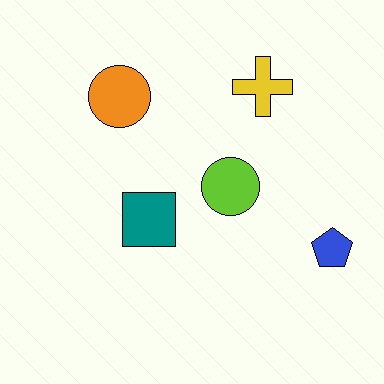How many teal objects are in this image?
There is 1 teal object.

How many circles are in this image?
There are 2 circles.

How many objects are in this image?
There are 5 objects.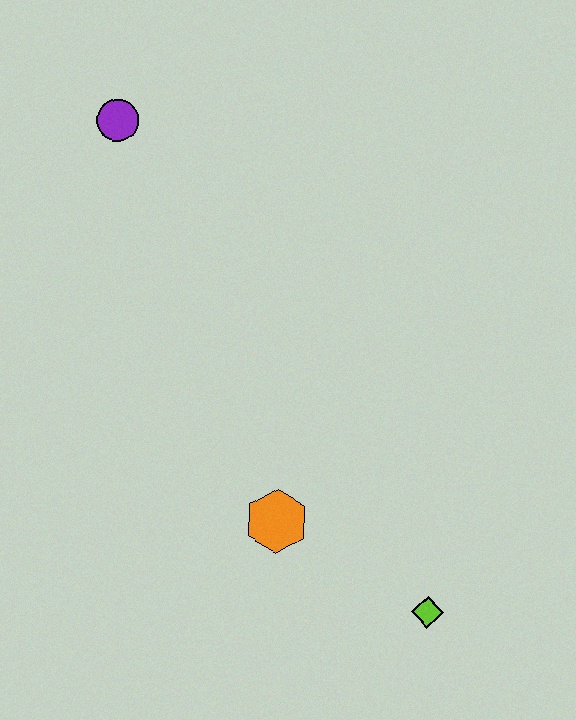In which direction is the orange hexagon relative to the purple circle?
The orange hexagon is below the purple circle.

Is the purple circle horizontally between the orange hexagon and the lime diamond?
No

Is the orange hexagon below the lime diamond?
No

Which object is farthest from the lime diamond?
The purple circle is farthest from the lime diamond.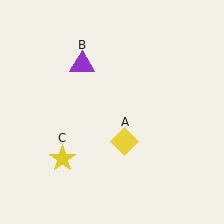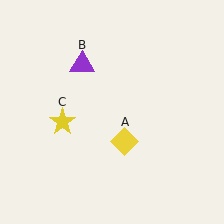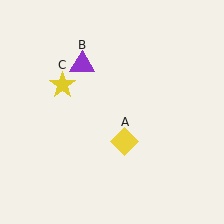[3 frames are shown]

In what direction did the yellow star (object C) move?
The yellow star (object C) moved up.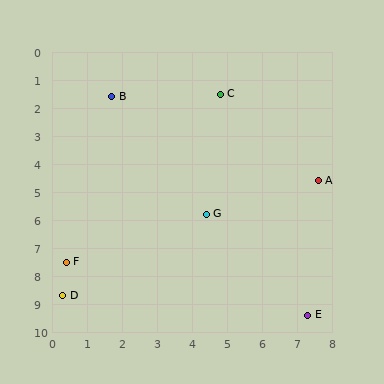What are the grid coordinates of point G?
Point G is at approximately (4.4, 5.8).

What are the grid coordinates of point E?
Point E is at approximately (7.3, 9.4).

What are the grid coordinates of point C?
Point C is at approximately (4.8, 1.5).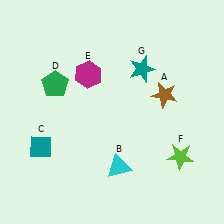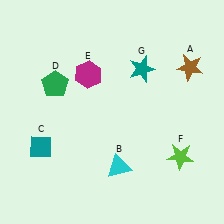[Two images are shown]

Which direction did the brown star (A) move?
The brown star (A) moved up.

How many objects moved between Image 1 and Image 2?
1 object moved between the two images.